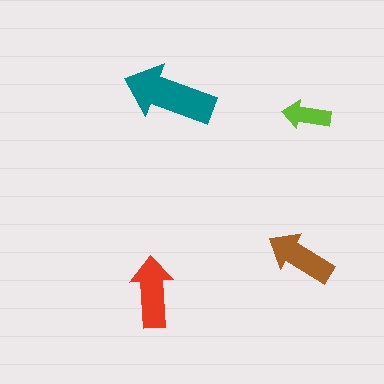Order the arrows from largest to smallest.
the teal one, the red one, the brown one, the lime one.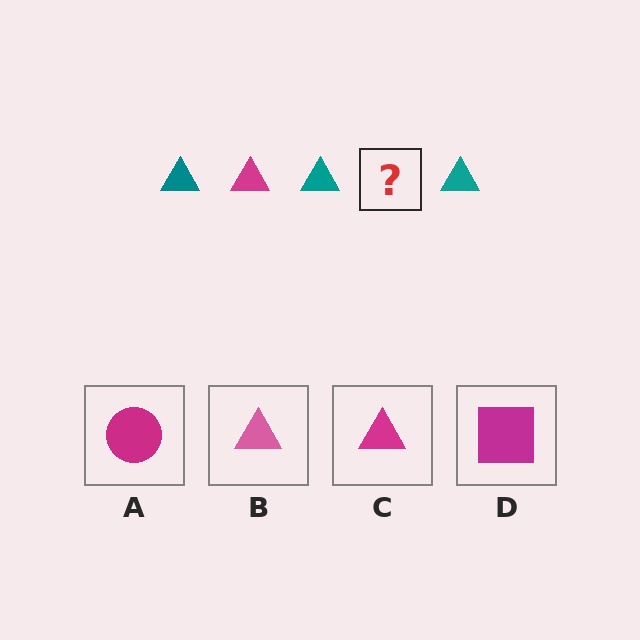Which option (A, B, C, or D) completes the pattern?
C.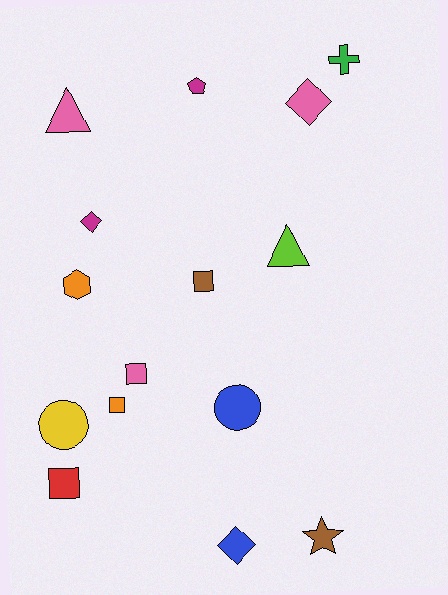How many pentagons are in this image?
There is 1 pentagon.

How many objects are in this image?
There are 15 objects.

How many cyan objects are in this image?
There are no cyan objects.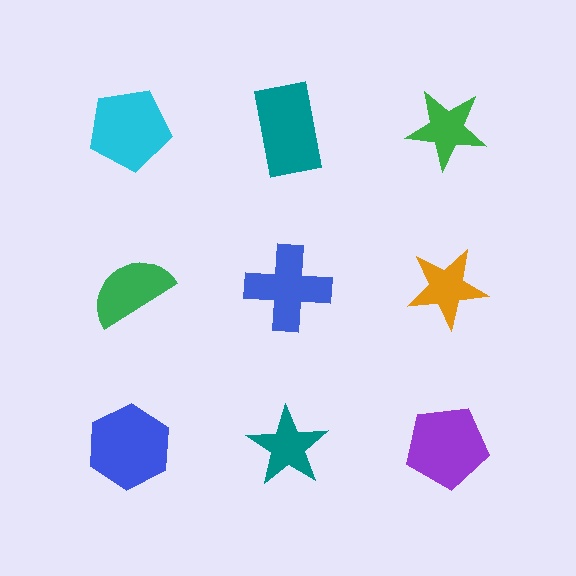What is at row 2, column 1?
A green semicircle.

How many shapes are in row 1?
3 shapes.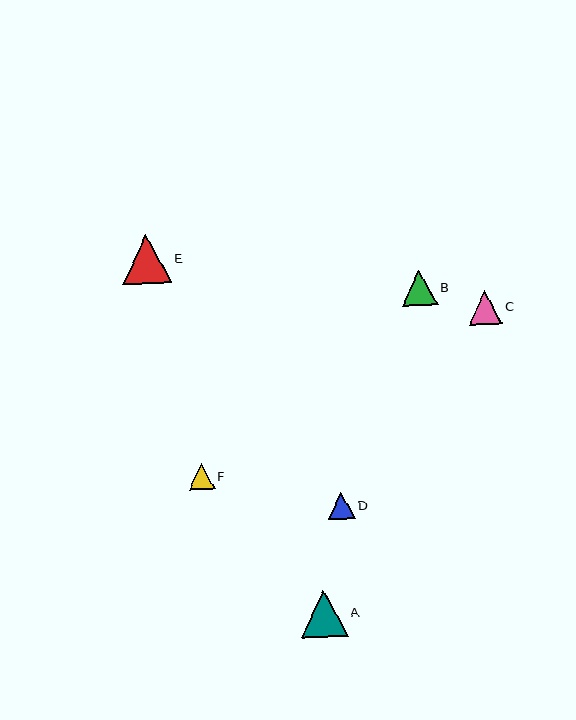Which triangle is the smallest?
Triangle F is the smallest with a size of approximately 25 pixels.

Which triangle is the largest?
Triangle E is the largest with a size of approximately 49 pixels.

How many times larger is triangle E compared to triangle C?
Triangle E is approximately 1.5 times the size of triangle C.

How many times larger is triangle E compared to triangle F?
Triangle E is approximately 1.9 times the size of triangle F.